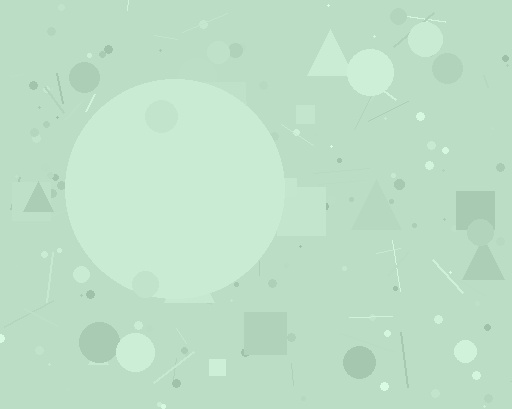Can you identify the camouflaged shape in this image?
The camouflaged shape is a circle.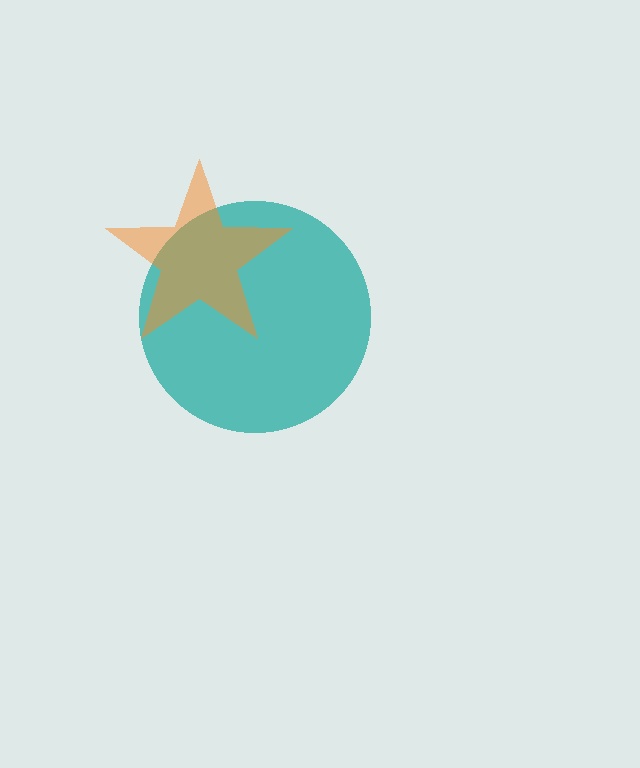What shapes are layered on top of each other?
The layered shapes are: a teal circle, an orange star.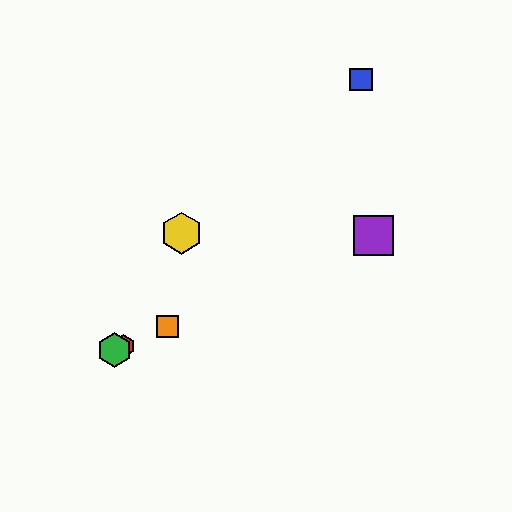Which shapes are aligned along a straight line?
The red hexagon, the green hexagon, the purple square, the orange square are aligned along a straight line.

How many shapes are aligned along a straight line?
4 shapes (the red hexagon, the green hexagon, the purple square, the orange square) are aligned along a straight line.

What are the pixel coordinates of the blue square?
The blue square is at (361, 80).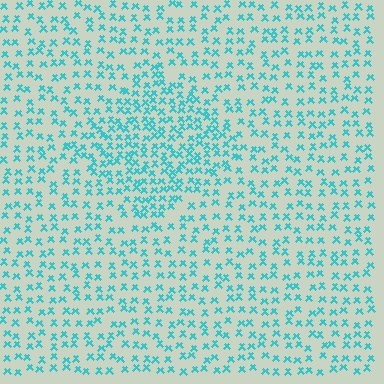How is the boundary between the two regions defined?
The boundary is defined by a change in element density (approximately 1.8x ratio). All elements are the same color, size, and shape.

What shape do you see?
I see a diamond.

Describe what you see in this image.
The image contains small cyan elements arranged at two different densities. A diamond-shaped region is visible where the elements are more densely packed than the surrounding area.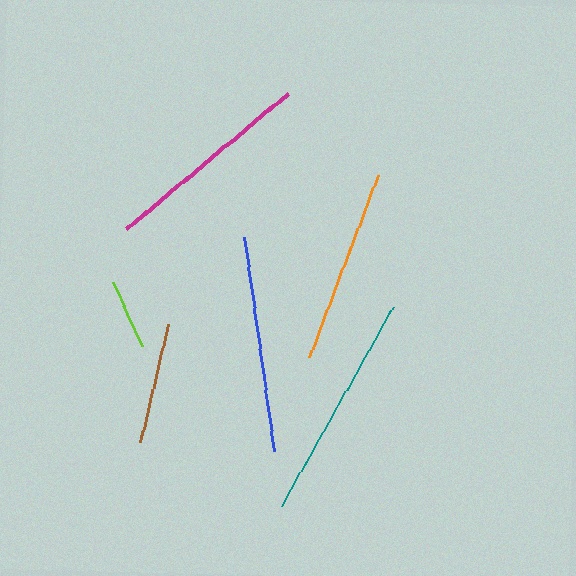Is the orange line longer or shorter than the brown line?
The orange line is longer than the brown line.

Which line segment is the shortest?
The lime line is the shortest at approximately 71 pixels.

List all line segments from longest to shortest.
From longest to shortest: teal, blue, magenta, orange, brown, lime.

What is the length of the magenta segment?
The magenta segment is approximately 210 pixels long.